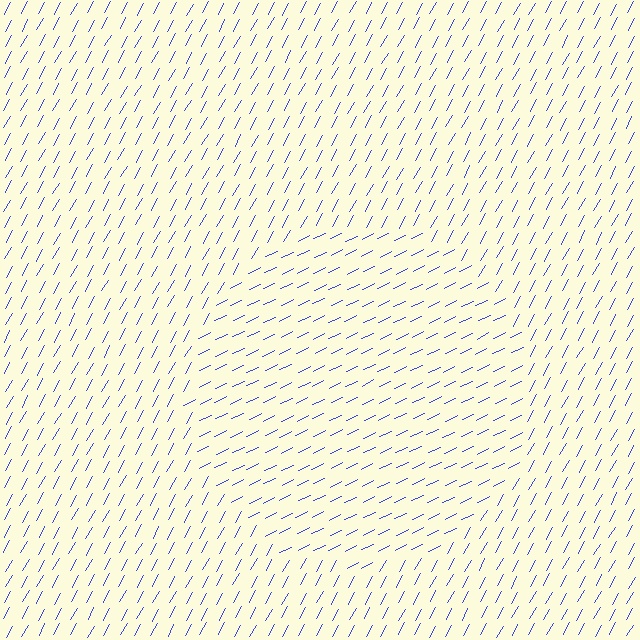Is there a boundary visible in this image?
Yes, there is a texture boundary formed by a change in line orientation.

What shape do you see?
I see a circle.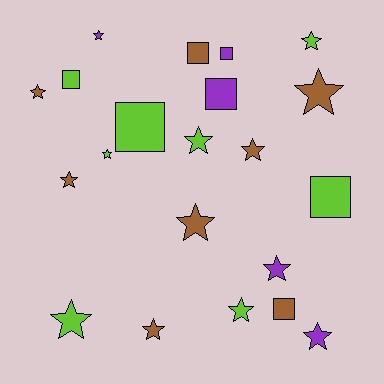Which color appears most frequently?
Lime, with 8 objects.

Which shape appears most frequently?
Star, with 14 objects.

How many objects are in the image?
There are 21 objects.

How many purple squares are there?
There are 2 purple squares.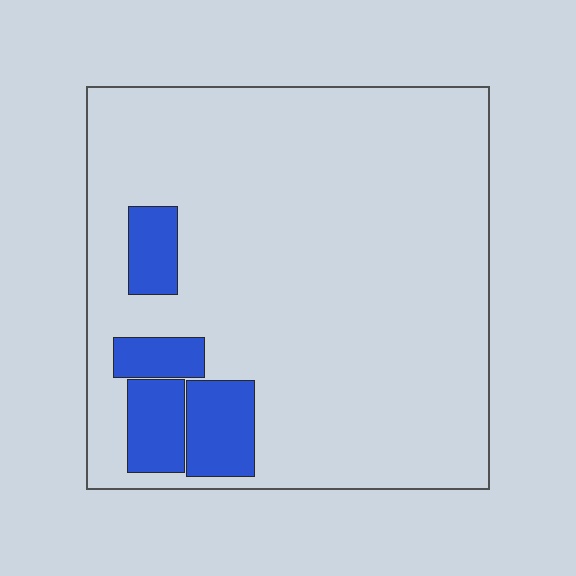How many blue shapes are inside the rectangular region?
4.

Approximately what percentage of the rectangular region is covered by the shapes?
Approximately 10%.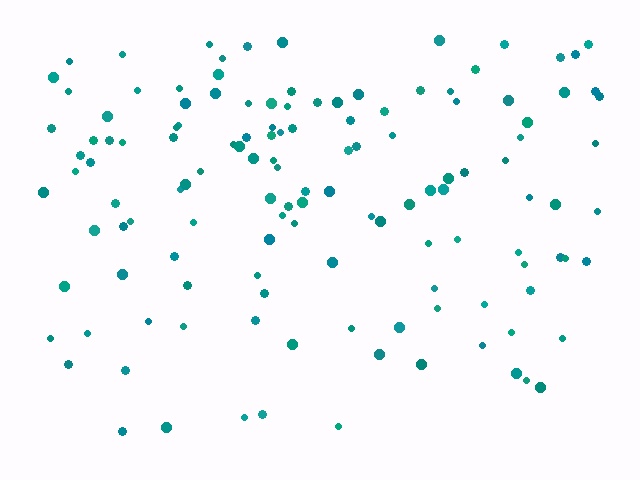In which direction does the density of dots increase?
From bottom to top, with the top side densest.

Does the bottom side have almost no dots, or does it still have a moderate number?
Still a moderate number, just noticeably fewer than the top.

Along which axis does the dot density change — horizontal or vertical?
Vertical.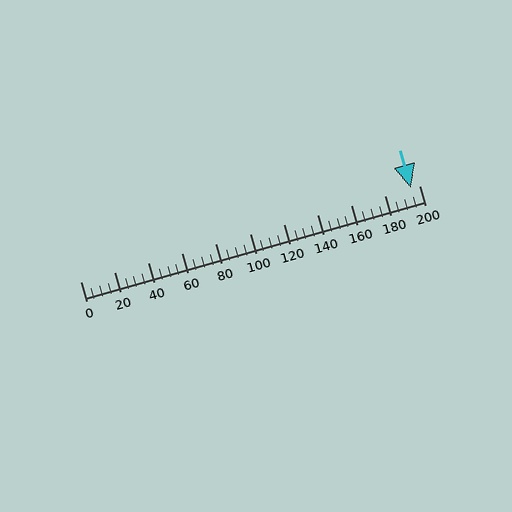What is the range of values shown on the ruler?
The ruler shows values from 0 to 200.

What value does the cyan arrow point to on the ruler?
The cyan arrow points to approximately 195.